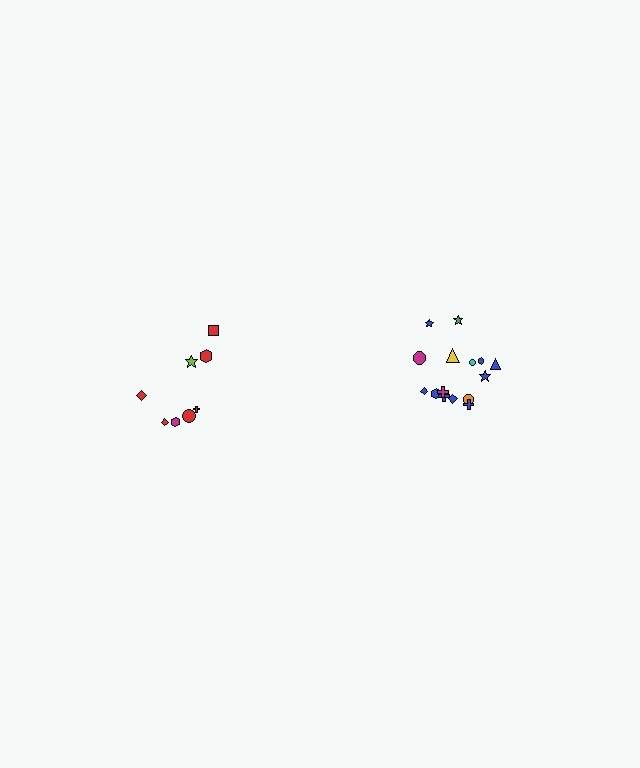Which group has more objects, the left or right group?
The right group.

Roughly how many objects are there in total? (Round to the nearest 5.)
Roughly 25 objects in total.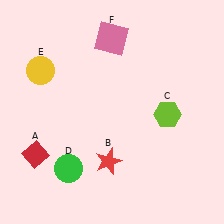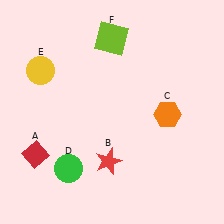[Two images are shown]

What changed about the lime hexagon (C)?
In Image 1, C is lime. In Image 2, it changed to orange.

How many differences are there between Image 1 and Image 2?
There are 2 differences between the two images.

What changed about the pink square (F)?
In Image 1, F is pink. In Image 2, it changed to lime.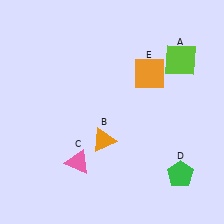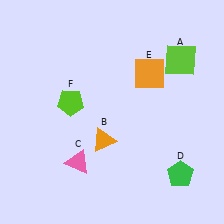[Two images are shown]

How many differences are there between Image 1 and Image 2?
There is 1 difference between the two images.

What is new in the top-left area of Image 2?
A lime pentagon (F) was added in the top-left area of Image 2.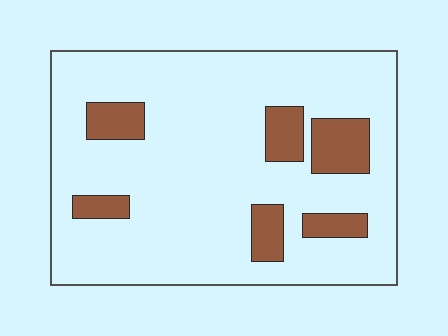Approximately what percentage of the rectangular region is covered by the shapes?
Approximately 15%.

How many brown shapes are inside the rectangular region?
6.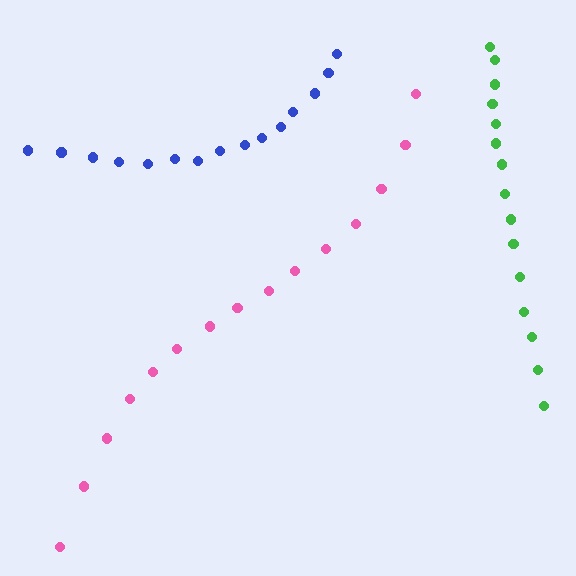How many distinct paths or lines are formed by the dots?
There are 3 distinct paths.